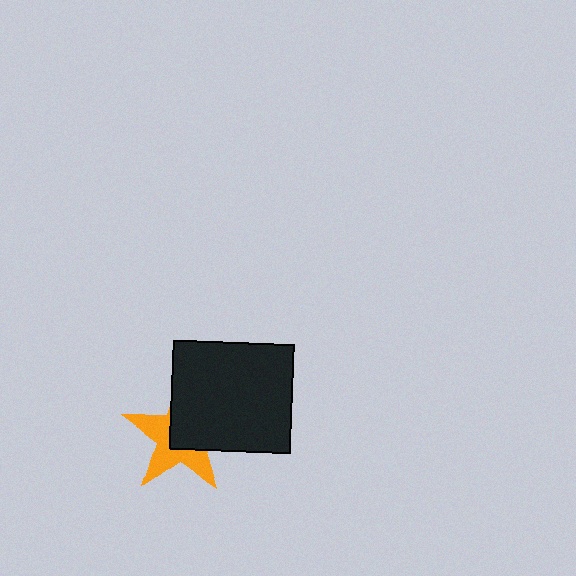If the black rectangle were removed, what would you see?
You would see the complete orange star.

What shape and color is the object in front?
The object in front is a black rectangle.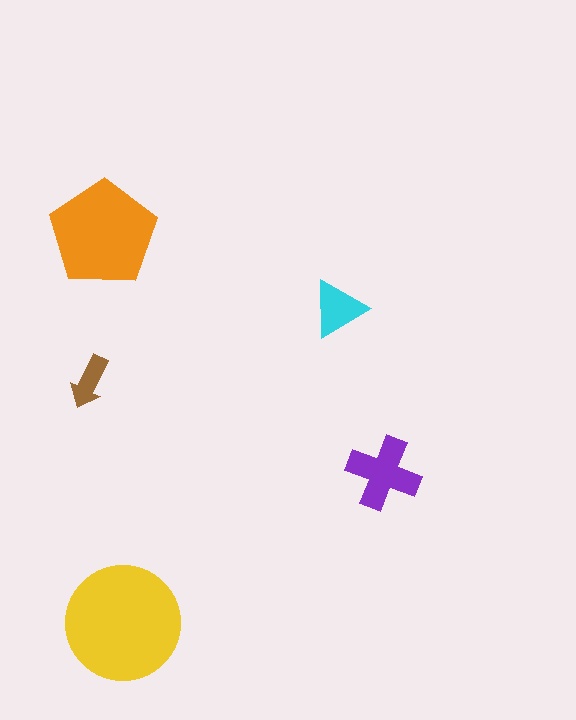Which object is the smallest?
The brown arrow.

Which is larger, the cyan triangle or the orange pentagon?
The orange pentagon.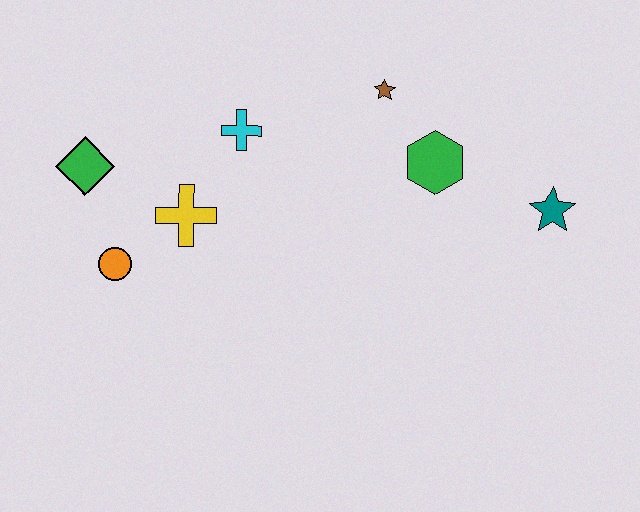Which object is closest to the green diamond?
The orange circle is closest to the green diamond.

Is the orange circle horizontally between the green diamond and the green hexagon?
Yes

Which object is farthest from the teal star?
The green diamond is farthest from the teal star.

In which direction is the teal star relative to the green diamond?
The teal star is to the right of the green diamond.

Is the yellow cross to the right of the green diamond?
Yes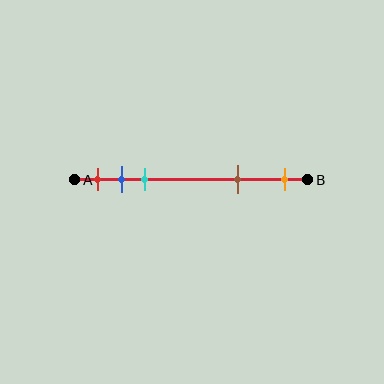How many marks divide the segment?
There are 5 marks dividing the segment.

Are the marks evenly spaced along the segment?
No, the marks are not evenly spaced.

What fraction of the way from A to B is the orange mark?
The orange mark is approximately 90% (0.9) of the way from A to B.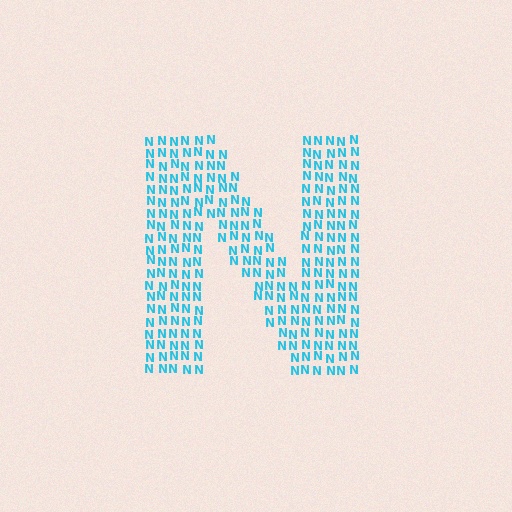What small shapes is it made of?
It is made of small letter N's.